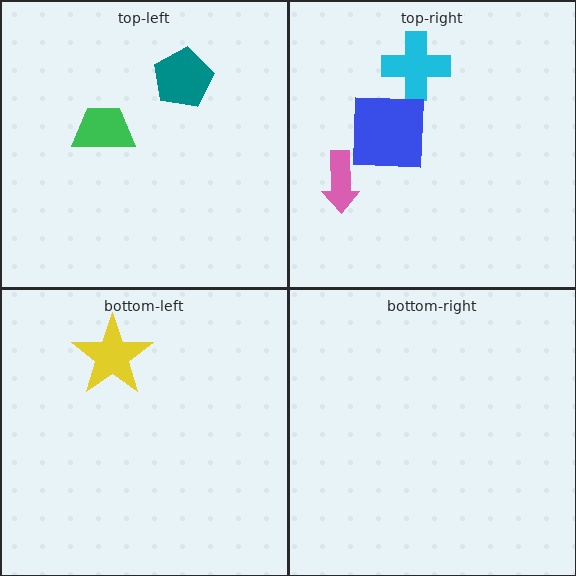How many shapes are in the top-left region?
2.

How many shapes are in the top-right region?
3.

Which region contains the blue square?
The top-right region.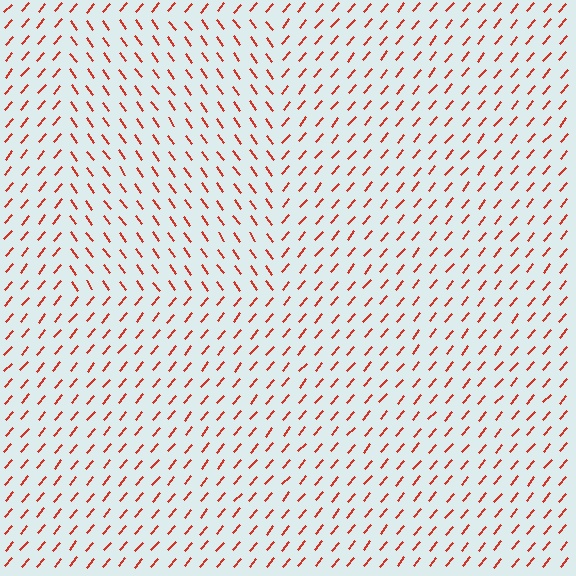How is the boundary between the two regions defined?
The boundary is defined purely by a change in line orientation (approximately 76 degrees difference). All lines are the same color and thickness.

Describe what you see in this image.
The image is filled with small red line segments. A rectangle region in the image has lines oriented differently from the surrounding lines, creating a visible texture boundary.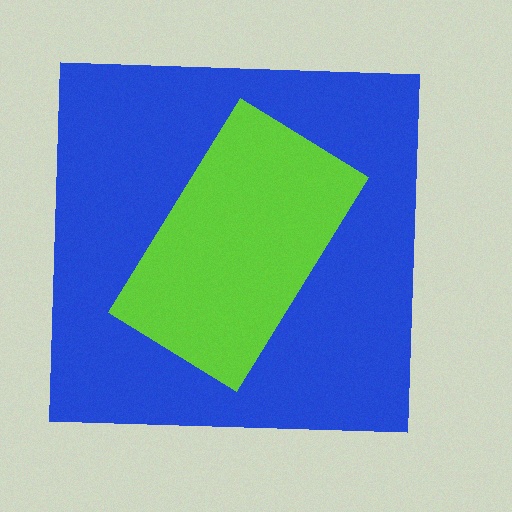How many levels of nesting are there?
2.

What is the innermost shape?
The lime rectangle.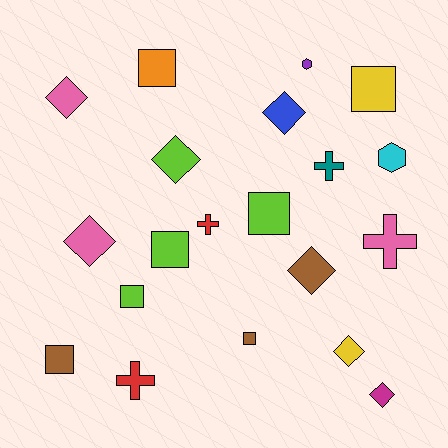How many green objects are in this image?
There are no green objects.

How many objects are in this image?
There are 20 objects.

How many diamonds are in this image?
There are 7 diamonds.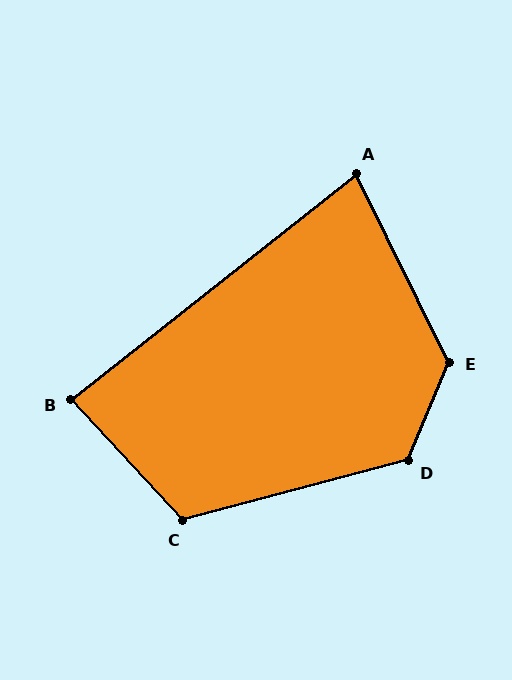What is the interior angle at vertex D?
Approximately 127 degrees (obtuse).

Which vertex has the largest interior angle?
E, at approximately 131 degrees.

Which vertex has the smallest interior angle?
A, at approximately 78 degrees.